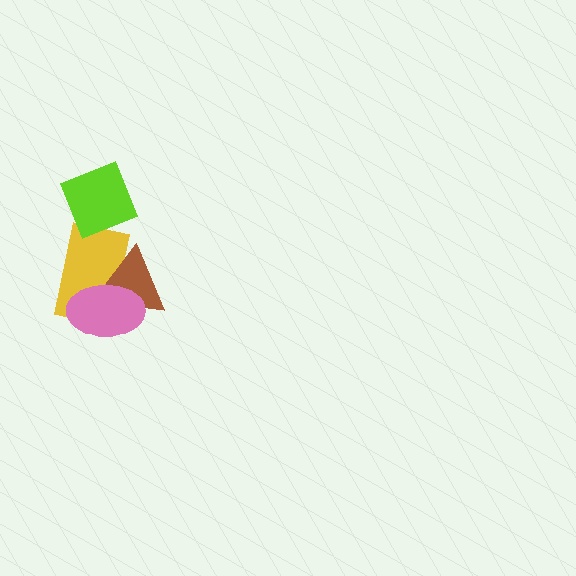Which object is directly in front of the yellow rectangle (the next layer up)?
The brown triangle is directly in front of the yellow rectangle.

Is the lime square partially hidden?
No, no other shape covers it.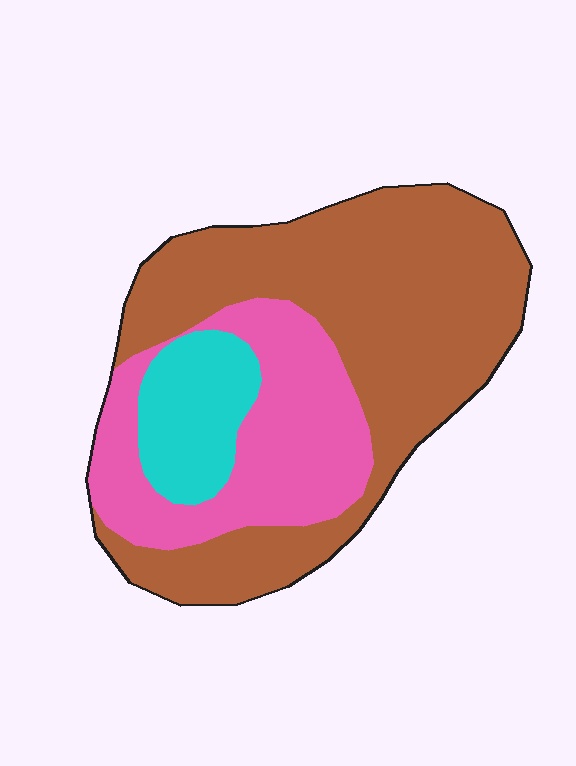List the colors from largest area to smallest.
From largest to smallest: brown, pink, cyan.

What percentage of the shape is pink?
Pink covers roughly 30% of the shape.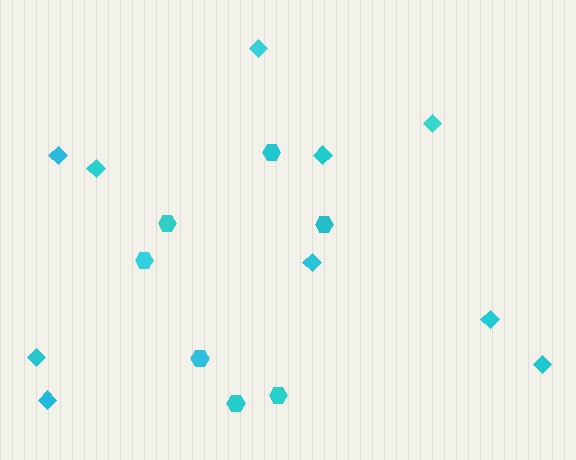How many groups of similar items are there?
There are 2 groups: one group of diamonds (10) and one group of hexagons (7).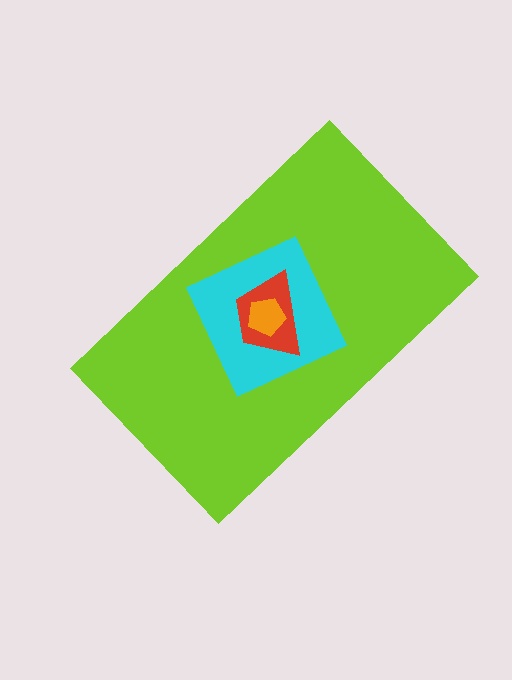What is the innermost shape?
The orange pentagon.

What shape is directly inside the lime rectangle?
The cyan diamond.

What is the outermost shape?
The lime rectangle.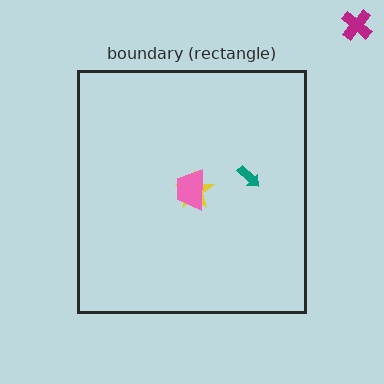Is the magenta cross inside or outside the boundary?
Outside.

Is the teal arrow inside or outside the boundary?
Inside.